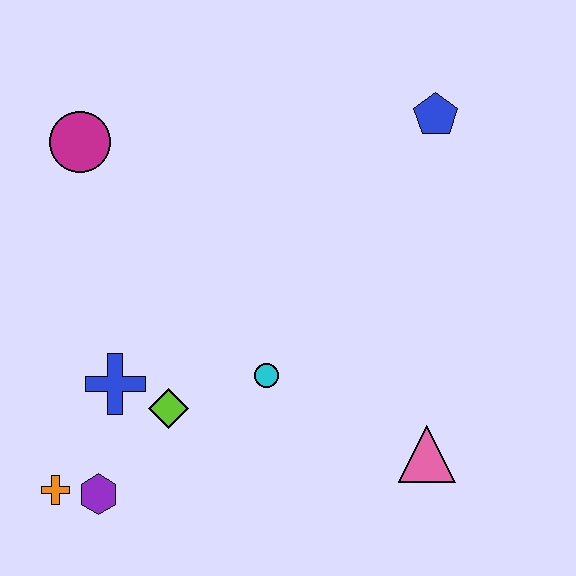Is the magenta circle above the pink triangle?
Yes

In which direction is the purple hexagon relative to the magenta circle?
The purple hexagon is below the magenta circle.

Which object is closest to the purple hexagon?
The orange cross is closest to the purple hexagon.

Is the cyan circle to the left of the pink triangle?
Yes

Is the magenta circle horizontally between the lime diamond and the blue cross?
No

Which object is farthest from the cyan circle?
The blue pentagon is farthest from the cyan circle.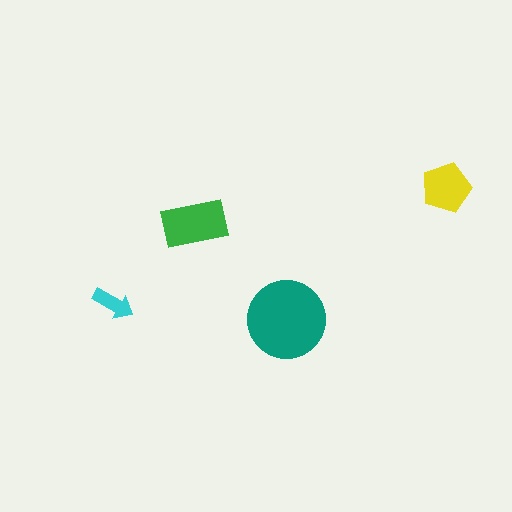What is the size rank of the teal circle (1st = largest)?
1st.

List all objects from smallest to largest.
The cyan arrow, the yellow pentagon, the green rectangle, the teal circle.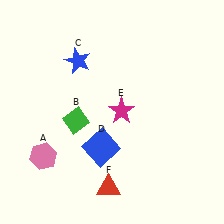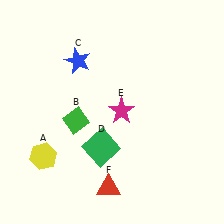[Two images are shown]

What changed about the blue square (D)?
In Image 1, D is blue. In Image 2, it changed to green.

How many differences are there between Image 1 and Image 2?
There are 2 differences between the two images.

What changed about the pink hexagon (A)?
In Image 1, A is pink. In Image 2, it changed to yellow.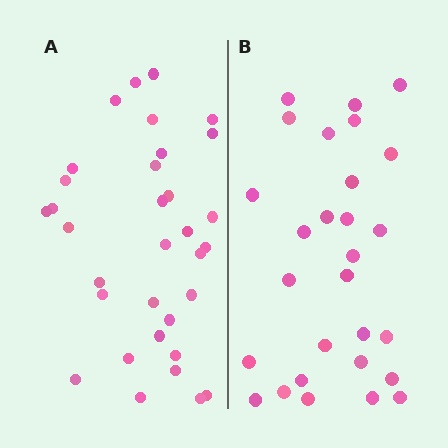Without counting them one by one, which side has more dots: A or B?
Region A (the left region) has more dots.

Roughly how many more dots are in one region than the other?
Region A has about 5 more dots than region B.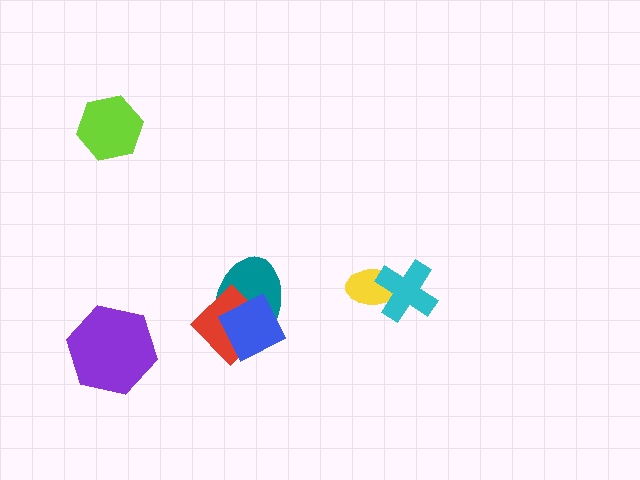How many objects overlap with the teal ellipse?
2 objects overlap with the teal ellipse.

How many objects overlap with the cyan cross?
1 object overlaps with the cyan cross.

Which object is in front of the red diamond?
The blue diamond is in front of the red diamond.